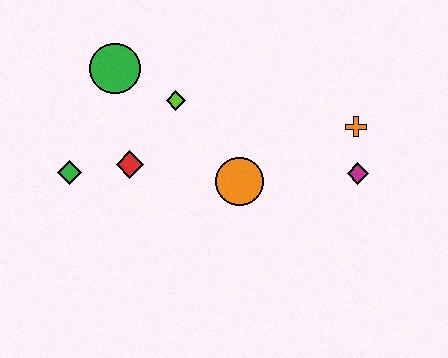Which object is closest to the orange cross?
The magenta diamond is closest to the orange cross.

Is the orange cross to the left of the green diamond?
No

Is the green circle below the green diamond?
No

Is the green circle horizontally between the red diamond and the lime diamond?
No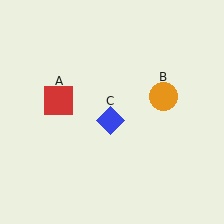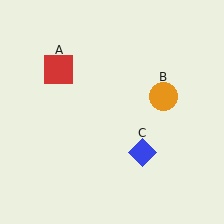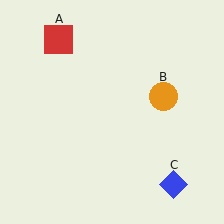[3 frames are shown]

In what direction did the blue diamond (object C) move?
The blue diamond (object C) moved down and to the right.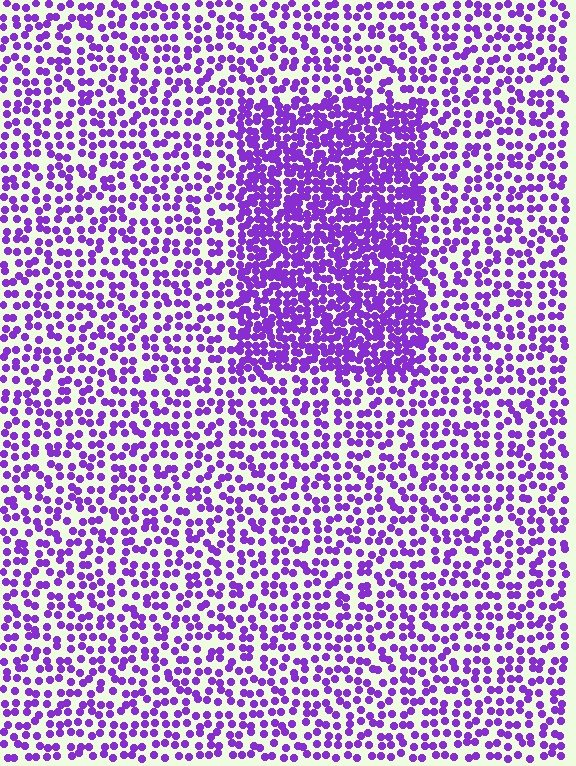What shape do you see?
I see a rectangle.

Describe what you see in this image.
The image contains small purple elements arranged at two different densities. A rectangle-shaped region is visible where the elements are more densely packed than the surrounding area.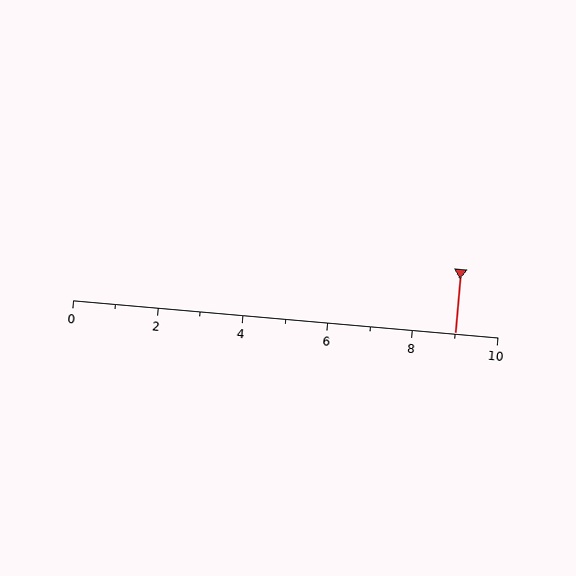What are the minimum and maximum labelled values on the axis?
The axis runs from 0 to 10.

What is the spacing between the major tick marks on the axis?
The major ticks are spaced 2 apart.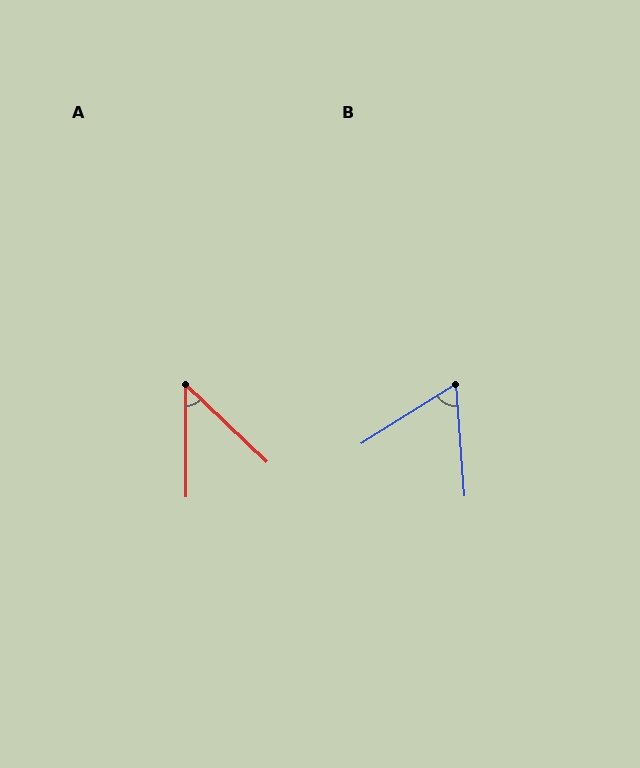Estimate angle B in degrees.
Approximately 62 degrees.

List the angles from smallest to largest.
A (46°), B (62°).